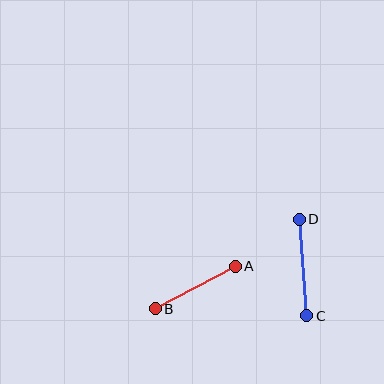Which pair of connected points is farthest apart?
Points C and D are farthest apart.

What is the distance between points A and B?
The distance is approximately 91 pixels.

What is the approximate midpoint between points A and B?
The midpoint is at approximately (195, 287) pixels.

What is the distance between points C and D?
The distance is approximately 97 pixels.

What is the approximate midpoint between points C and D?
The midpoint is at approximately (303, 267) pixels.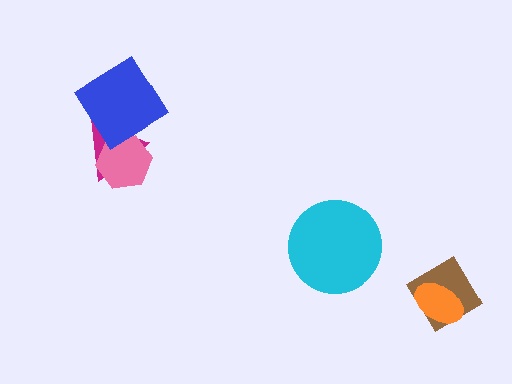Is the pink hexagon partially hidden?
Yes, it is partially covered by another shape.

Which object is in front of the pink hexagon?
The blue diamond is in front of the pink hexagon.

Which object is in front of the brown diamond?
The orange ellipse is in front of the brown diamond.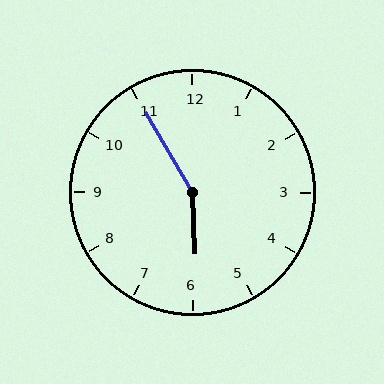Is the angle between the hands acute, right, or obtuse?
It is obtuse.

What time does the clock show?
5:55.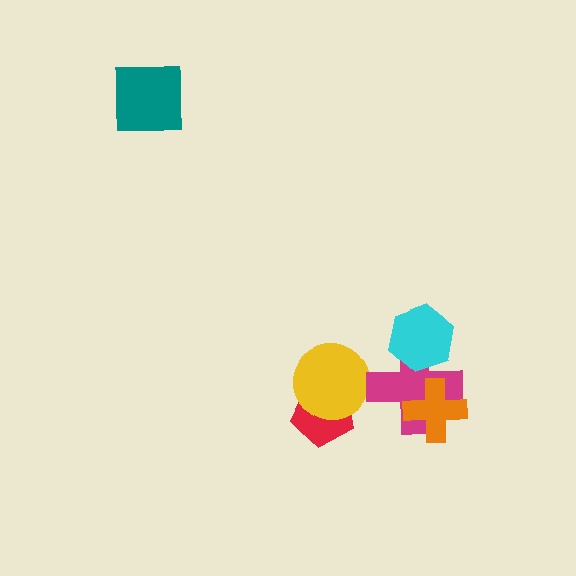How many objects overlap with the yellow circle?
1 object overlaps with the yellow circle.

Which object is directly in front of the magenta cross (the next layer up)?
The orange cross is directly in front of the magenta cross.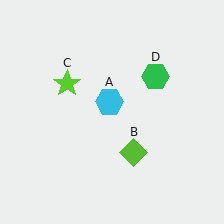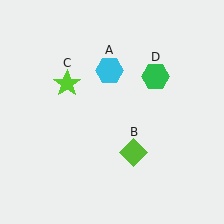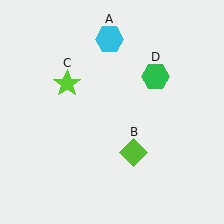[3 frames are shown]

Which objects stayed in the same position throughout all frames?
Lime diamond (object B) and lime star (object C) and green hexagon (object D) remained stationary.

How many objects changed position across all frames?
1 object changed position: cyan hexagon (object A).